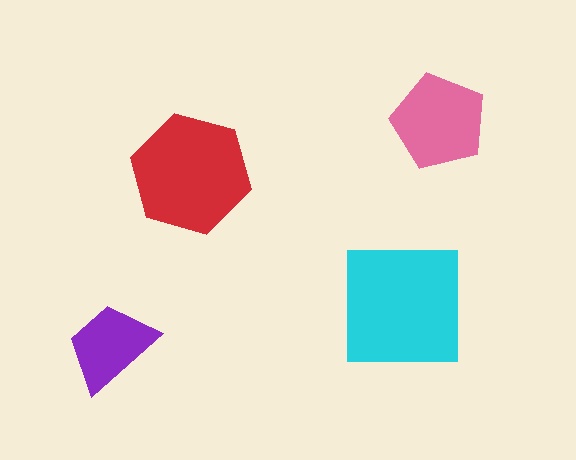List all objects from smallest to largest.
The purple trapezoid, the pink pentagon, the red hexagon, the cyan square.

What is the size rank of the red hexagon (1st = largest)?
2nd.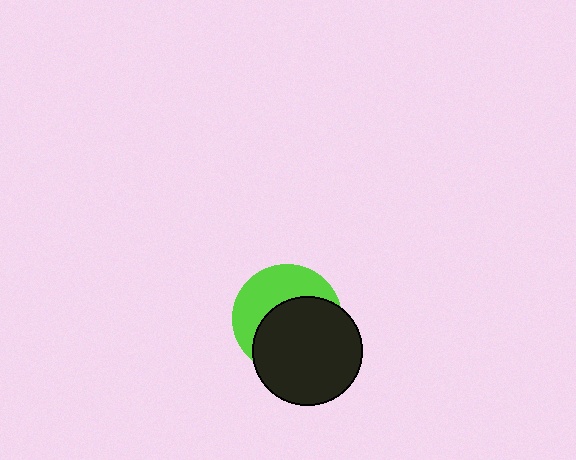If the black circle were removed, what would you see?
You would see the complete lime circle.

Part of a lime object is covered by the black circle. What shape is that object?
It is a circle.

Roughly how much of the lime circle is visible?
A small part of it is visible (roughly 43%).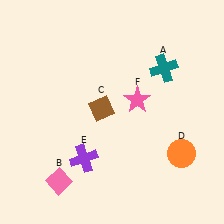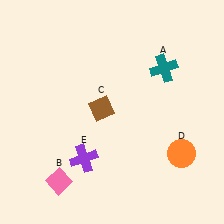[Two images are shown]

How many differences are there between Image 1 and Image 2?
There is 1 difference between the two images.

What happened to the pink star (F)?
The pink star (F) was removed in Image 2. It was in the top-right area of Image 1.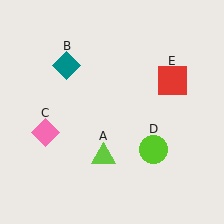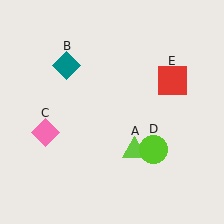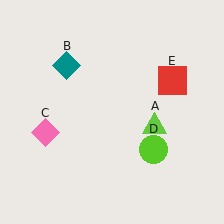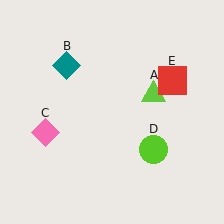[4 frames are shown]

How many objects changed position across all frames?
1 object changed position: lime triangle (object A).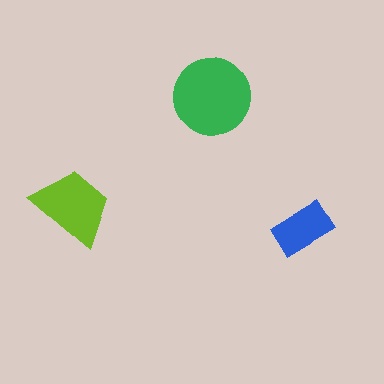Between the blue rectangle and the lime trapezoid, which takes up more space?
The lime trapezoid.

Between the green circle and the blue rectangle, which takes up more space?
The green circle.